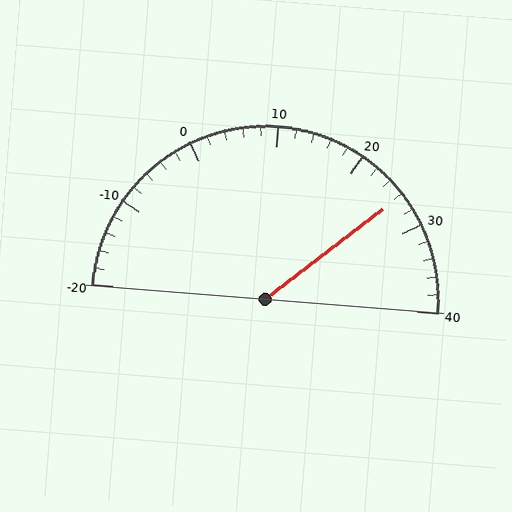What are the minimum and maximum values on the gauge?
The gauge ranges from -20 to 40.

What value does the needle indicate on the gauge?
The needle indicates approximately 26.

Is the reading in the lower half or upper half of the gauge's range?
The reading is in the upper half of the range (-20 to 40).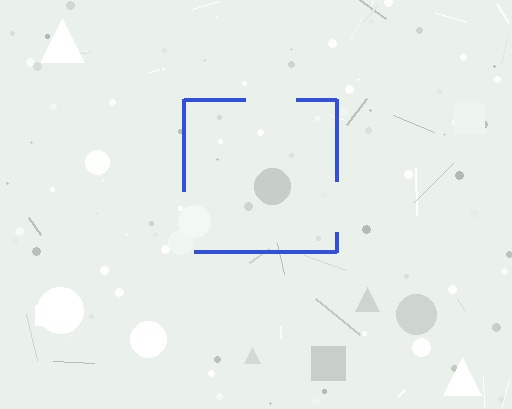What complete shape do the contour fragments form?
The contour fragments form a square.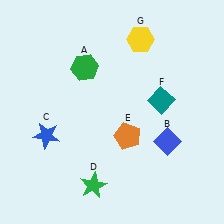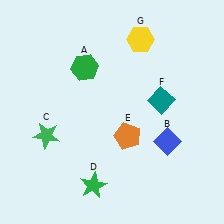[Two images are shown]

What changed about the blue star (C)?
In Image 1, C is blue. In Image 2, it changed to green.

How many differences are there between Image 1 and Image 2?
There is 1 difference between the two images.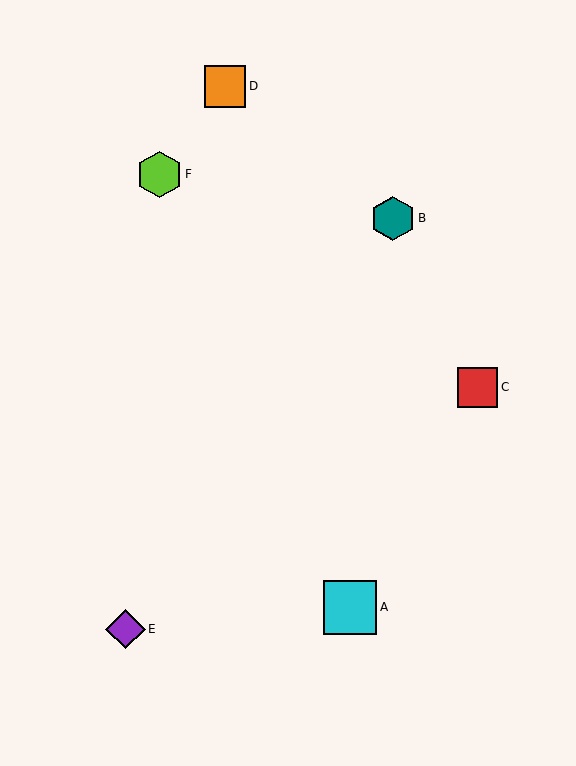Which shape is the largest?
The cyan square (labeled A) is the largest.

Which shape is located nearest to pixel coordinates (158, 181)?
The lime hexagon (labeled F) at (159, 175) is nearest to that location.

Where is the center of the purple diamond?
The center of the purple diamond is at (126, 629).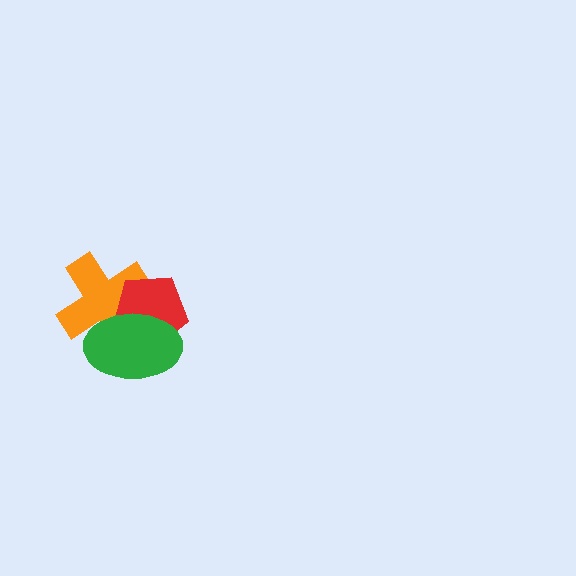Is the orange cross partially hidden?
Yes, it is partially covered by another shape.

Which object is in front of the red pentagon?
The green ellipse is in front of the red pentagon.